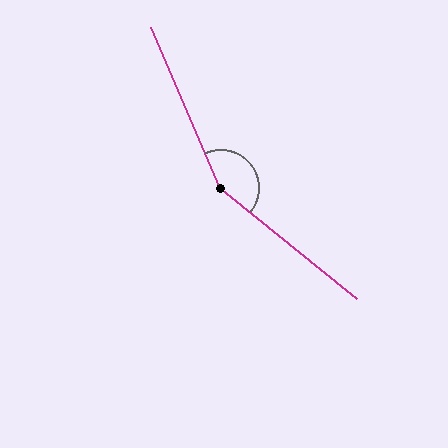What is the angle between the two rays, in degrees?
Approximately 153 degrees.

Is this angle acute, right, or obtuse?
It is obtuse.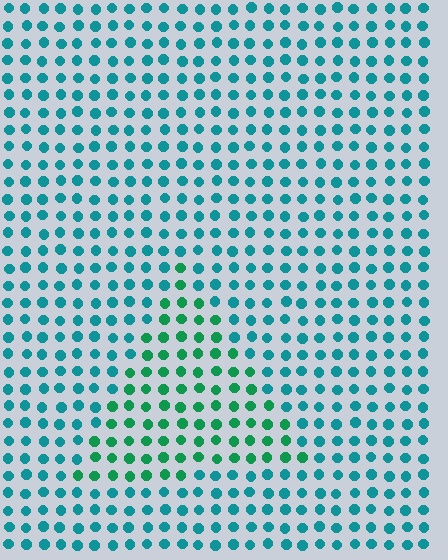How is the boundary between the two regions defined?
The boundary is defined purely by a slight shift in hue (about 34 degrees). Spacing, size, and orientation are identical on both sides.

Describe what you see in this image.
The image is filled with small teal elements in a uniform arrangement. A triangle-shaped region is visible where the elements are tinted to a slightly different hue, forming a subtle color boundary.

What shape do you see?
I see a triangle.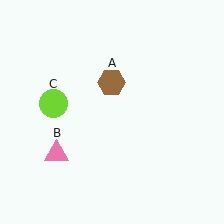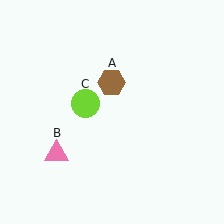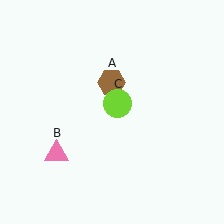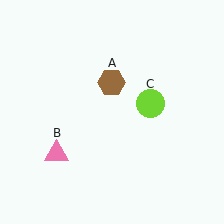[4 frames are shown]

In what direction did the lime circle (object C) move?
The lime circle (object C) moved right.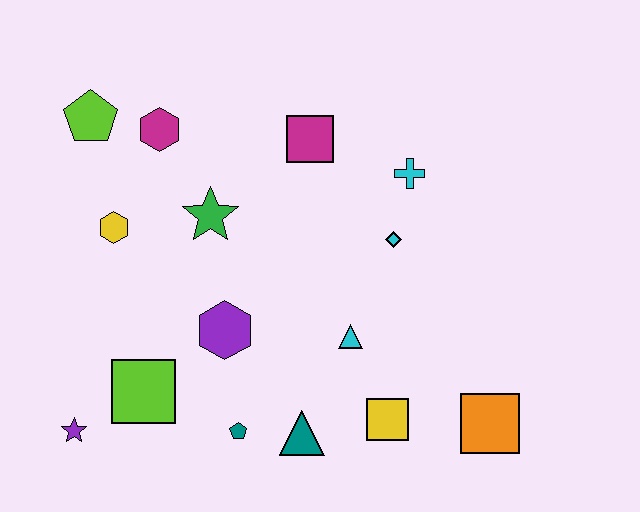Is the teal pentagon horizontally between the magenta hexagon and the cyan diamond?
Yes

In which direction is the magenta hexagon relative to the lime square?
The magenta hexagon is above the lime square.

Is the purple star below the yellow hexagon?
Yes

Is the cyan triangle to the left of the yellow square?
Yes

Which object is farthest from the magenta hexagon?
The orange square is farthest from the magenta hexagon.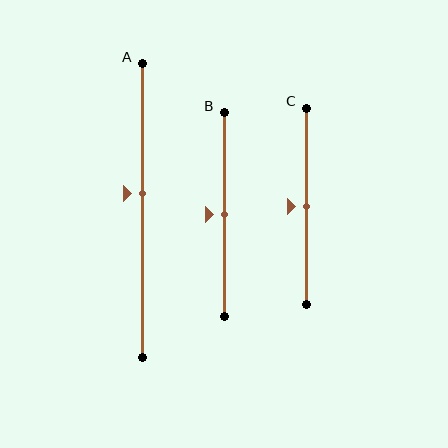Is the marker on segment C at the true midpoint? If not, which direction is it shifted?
Yes, the marker on segment C is at the true midpoint.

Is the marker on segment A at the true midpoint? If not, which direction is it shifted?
No, the marker on segment A is shifted upward by about 6% of the segment length.